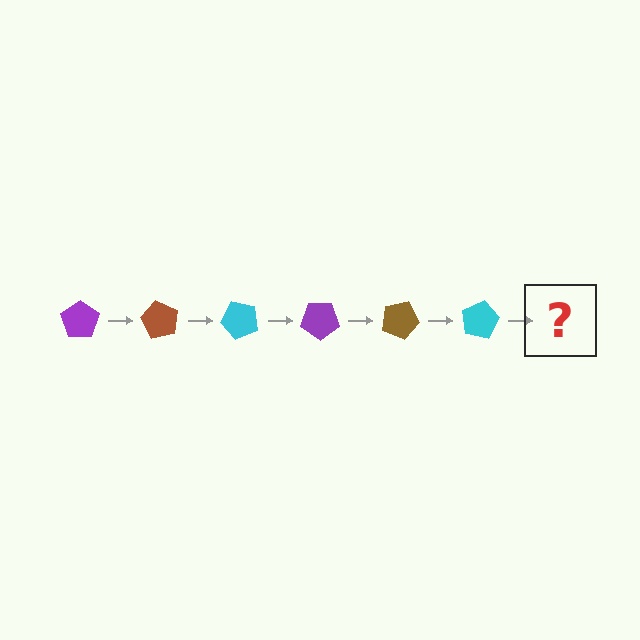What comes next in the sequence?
The next element should be a purple pentagon, rotated 360 degrees from the start.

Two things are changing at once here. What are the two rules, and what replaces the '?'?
The two rules are that it rotates 60 degrees each step and the color cycles through purple, brown, and cyan. The '?' should be a purple pentagon, rotated 360 degrees from the start.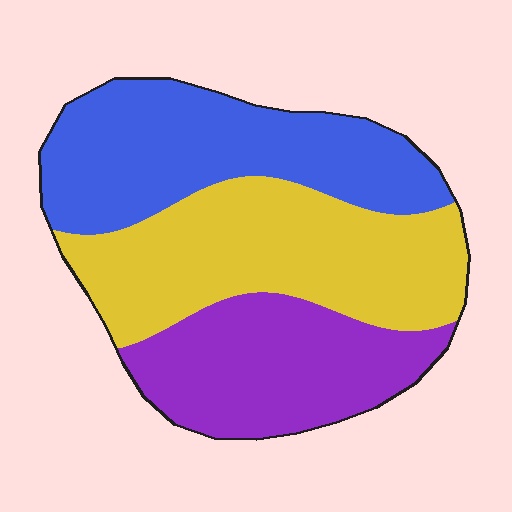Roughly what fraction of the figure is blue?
Blue takes up between a third and a half of the figure.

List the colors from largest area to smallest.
From largest to smallest: yellow, blue, purple.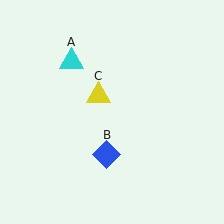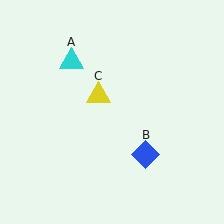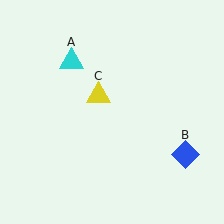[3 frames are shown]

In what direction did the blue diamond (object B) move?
The blue diamond (object B) moved right.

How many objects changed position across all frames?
1 object changed position: blue diamond (object B).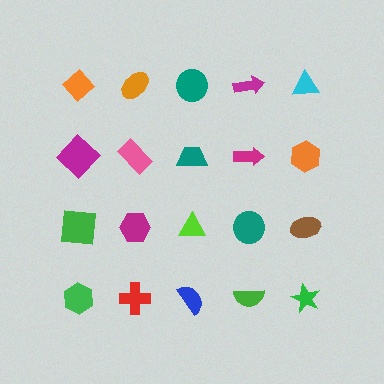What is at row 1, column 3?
A teal circle.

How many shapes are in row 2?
5 shapes.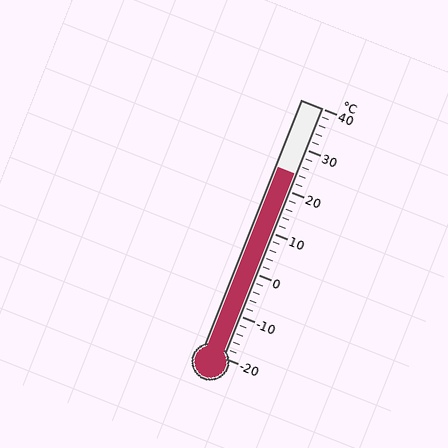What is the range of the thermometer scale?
The thermometer scale ranges from -20°C to 40°C.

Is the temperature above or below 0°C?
The temperature is above 0°C.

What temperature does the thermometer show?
The thermometer shows approximately 24°C.